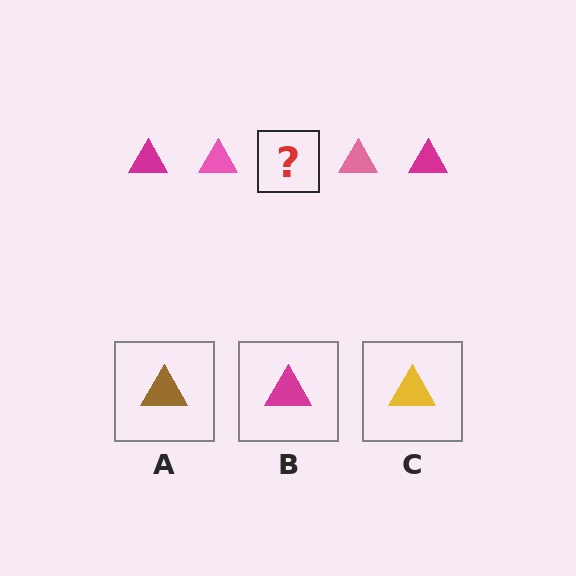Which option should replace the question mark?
Option B.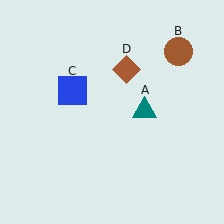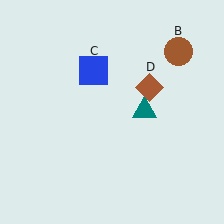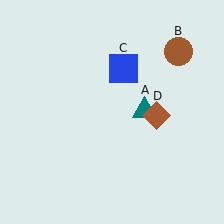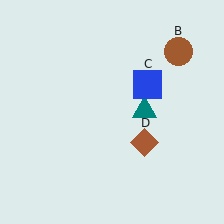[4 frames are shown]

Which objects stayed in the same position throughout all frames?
Teal triangle (object A) and brown circle (object B) remained stationary.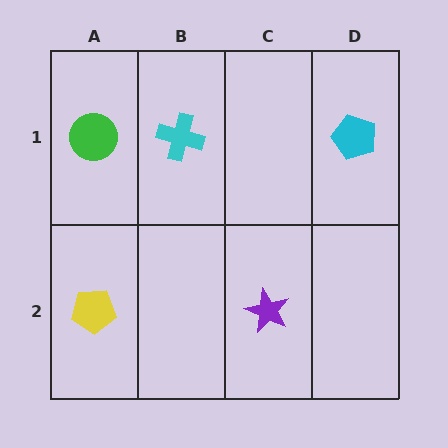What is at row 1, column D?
A cyan pentagon.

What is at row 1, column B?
A cyan cross.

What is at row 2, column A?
A yellow pentagon.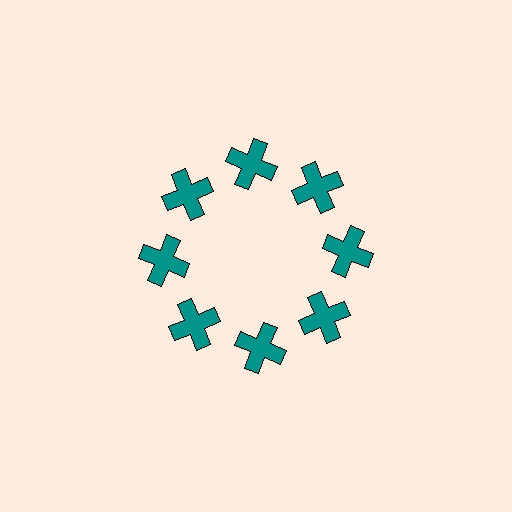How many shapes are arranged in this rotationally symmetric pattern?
There are 8 shapes, arranged in 8 groups of 1.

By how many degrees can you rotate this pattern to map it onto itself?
The pattern maps onto itself every 45 degrees of rotation.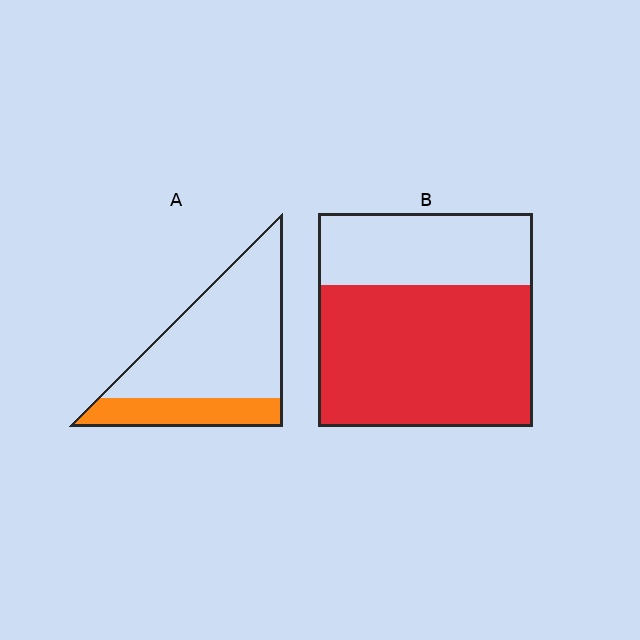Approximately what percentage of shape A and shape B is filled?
A is approximately 25% and B is approximately 65%.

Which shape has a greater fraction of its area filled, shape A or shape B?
Shape B.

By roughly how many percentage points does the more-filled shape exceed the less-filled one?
By roughly 40 percentage points (B over A).